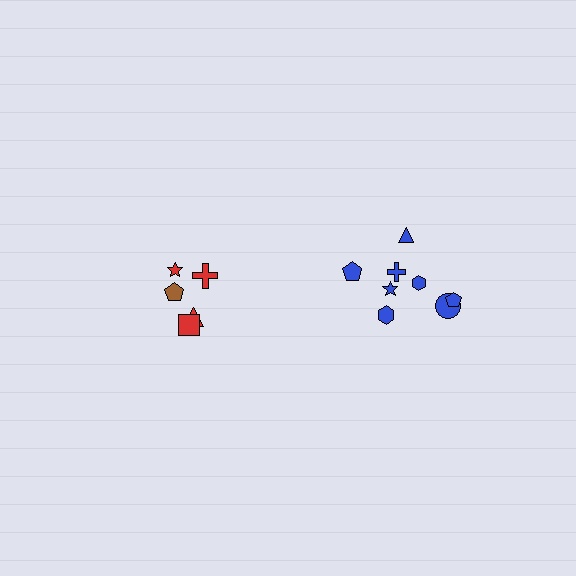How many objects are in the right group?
There are 8 objects.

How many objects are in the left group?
There are 5 objects.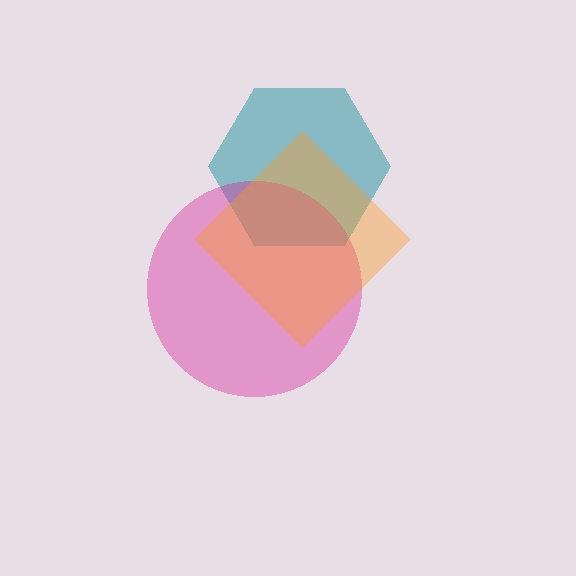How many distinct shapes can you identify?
There are 3 distinct shapes: a teal hexagon, a magenta circle, an orange diamond.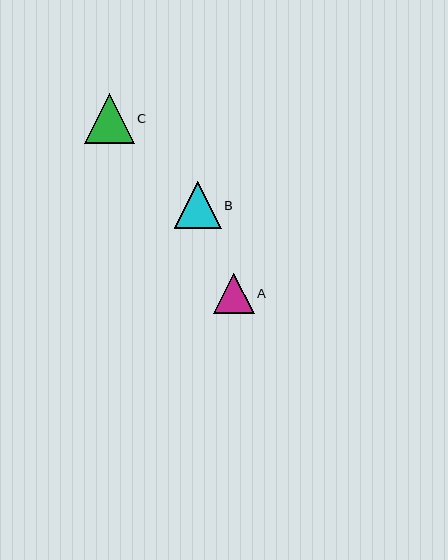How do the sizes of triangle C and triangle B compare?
Triangle C and triangle B are approximately the same size.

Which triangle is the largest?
Triangle C is the largest with a size of approximately 50 pixels.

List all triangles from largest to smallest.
From largest to smallest: C, B, A.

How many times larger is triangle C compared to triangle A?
Triangle C is approximately 1.2 times the size of triangle A.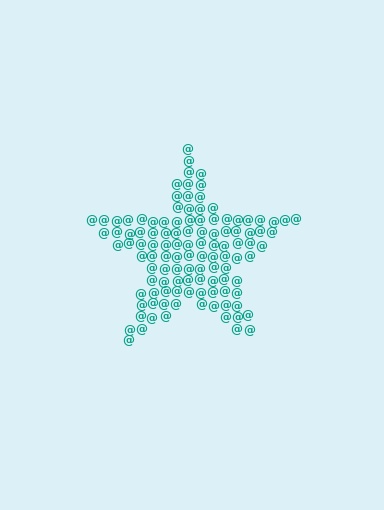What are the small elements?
The small elements are at signs.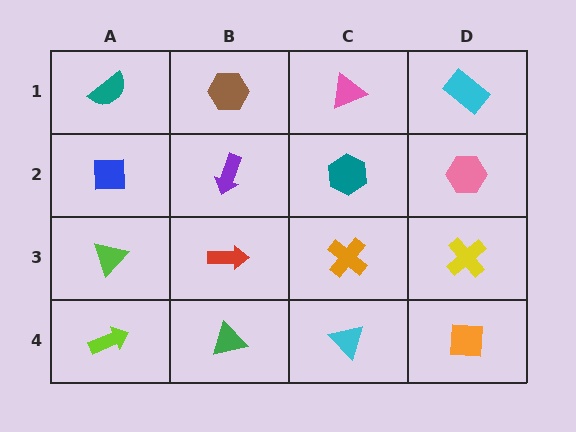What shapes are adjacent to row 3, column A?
A blue square (row 2, column A), a lime arrow (row 4, column A), a red arrow (row 3, column B).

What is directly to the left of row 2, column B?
A blue square.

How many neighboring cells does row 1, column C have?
3.